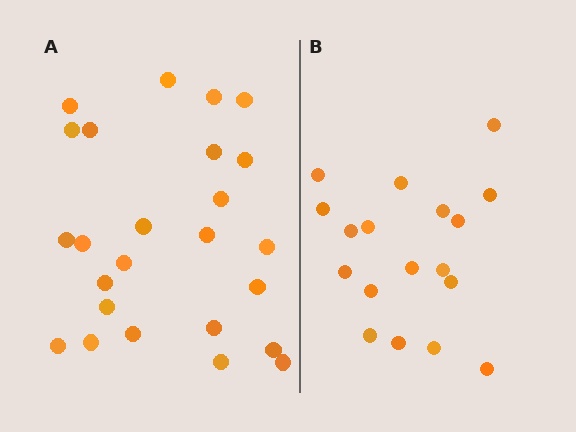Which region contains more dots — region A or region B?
Region A (the left region) has more dots.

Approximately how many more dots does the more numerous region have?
Region A has roughly 8 or so more dots than region B.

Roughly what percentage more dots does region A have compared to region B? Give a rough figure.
About 40% more.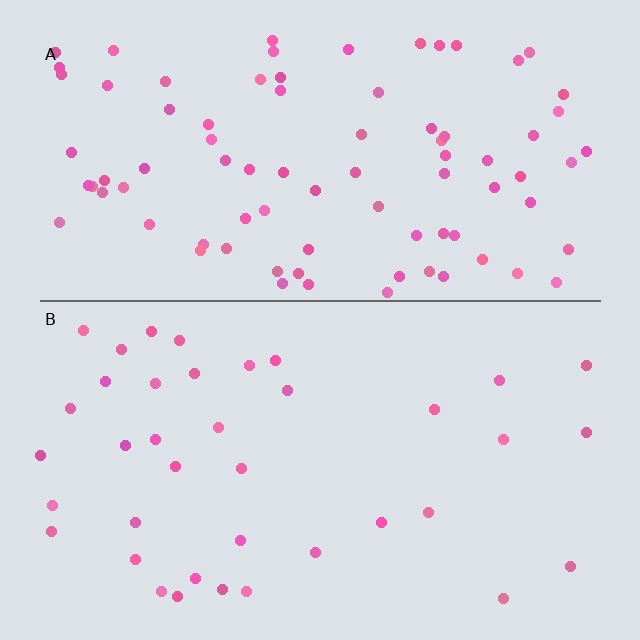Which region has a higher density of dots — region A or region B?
A (the top).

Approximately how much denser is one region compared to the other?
Approximately 2.2× — region A over region B.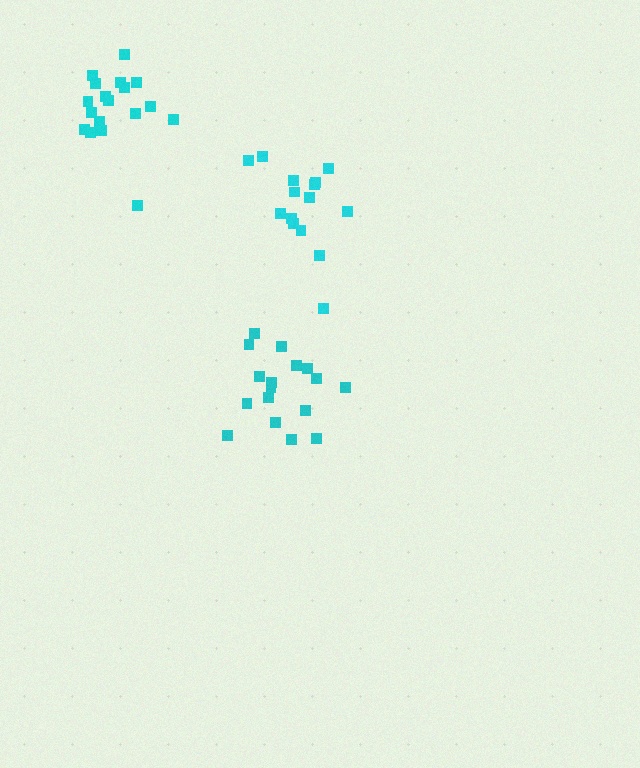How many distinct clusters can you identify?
There are 3 distinct clusters.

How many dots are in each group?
Group 1: 18 dots, Group 2: 15 dots, Group 3: 17 dots (50 total).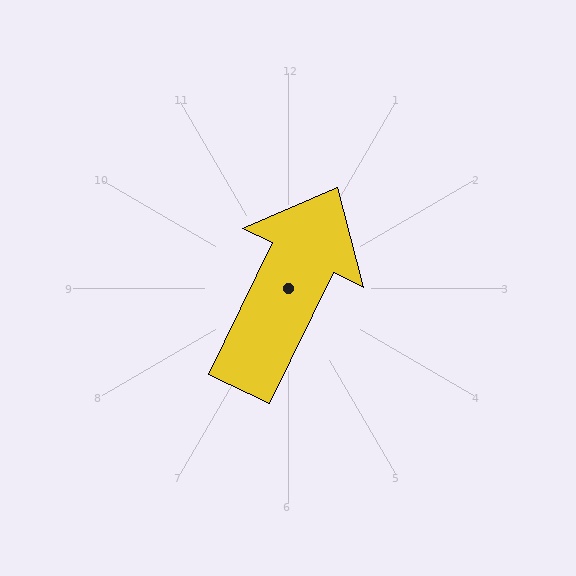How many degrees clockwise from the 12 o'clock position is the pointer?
Approximately 26 degrees.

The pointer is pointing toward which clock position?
Roughly 1 o'clock.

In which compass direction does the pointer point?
Northeast.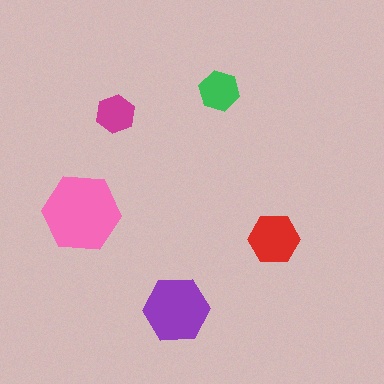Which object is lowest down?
The purple hexagon is bottommost.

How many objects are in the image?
There are 5 objects in the image.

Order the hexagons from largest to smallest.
the pink one, the purple one, the red one, the green one, the magenta one.